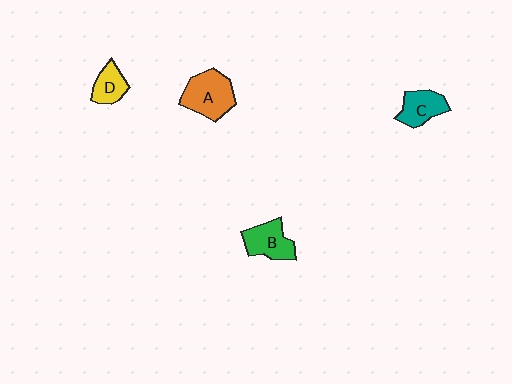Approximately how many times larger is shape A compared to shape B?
Approximately 1.3 times.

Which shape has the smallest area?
Shape D (yellow).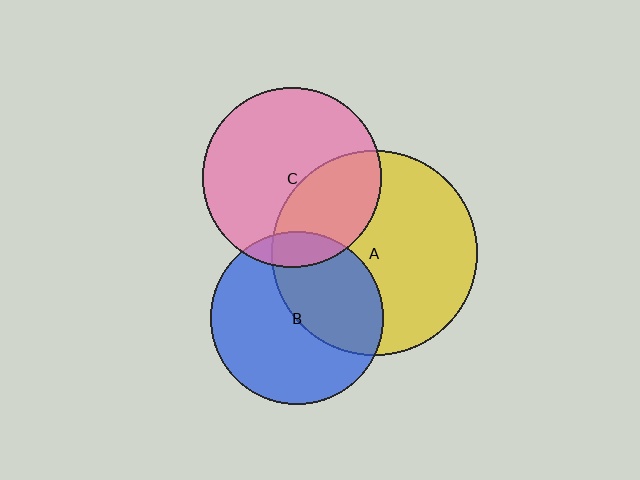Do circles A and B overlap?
Yes.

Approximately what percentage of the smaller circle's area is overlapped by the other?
Approximately 40%.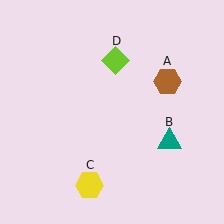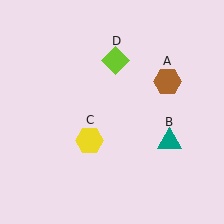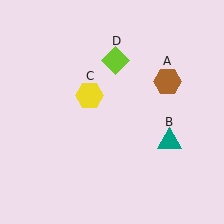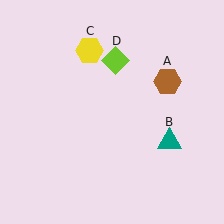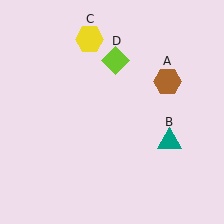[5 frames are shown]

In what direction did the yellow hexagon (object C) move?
The yellow hexagon (object C) moved up.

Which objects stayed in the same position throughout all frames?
Brown hexagon (object A) and teal triangle (object B) and lime diamond (object D) remained stationary.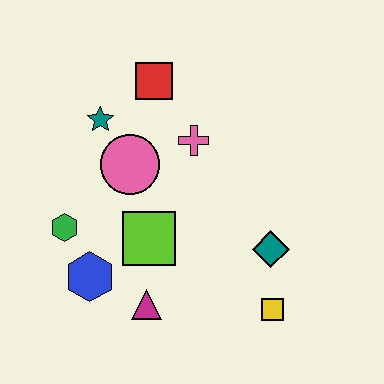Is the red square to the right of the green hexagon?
Yes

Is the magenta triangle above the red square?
No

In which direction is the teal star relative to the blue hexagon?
The teal star is above the blue hexagon.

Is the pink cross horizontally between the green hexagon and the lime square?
No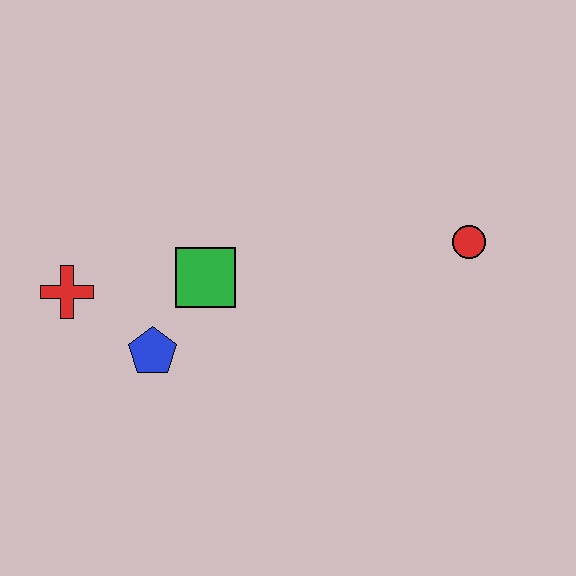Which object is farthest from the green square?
The red circle is farthest from the green square.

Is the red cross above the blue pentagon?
Yes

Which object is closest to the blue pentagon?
The green square is closest to the blue pentagon.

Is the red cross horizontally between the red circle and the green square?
No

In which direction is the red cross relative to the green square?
The red cross is to the left of the green square.